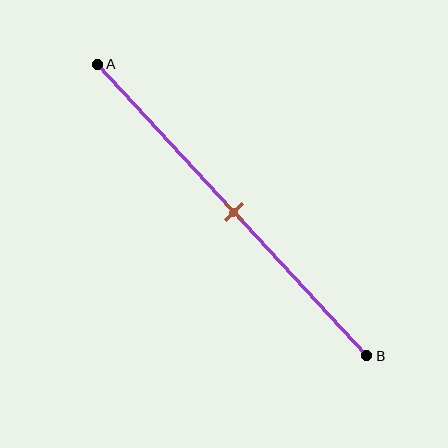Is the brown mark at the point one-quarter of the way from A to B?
No, the mark is at about 50% from A, not at the 25% one-quarter point.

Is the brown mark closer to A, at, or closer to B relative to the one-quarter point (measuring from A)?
The brown mark is closer to point B than the one-quarter point of segment AB.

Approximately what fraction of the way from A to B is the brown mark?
The brown mark is approximately 50% of the way from A to B.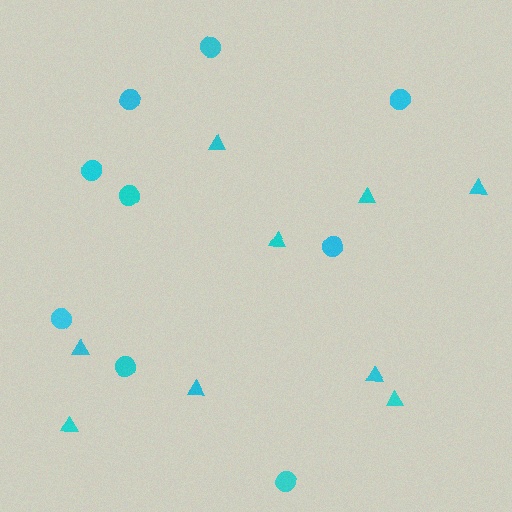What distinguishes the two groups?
There are 2 groups: one group of triangles (9) and one group of circles (9).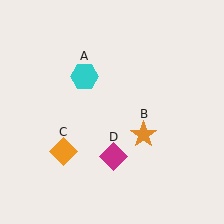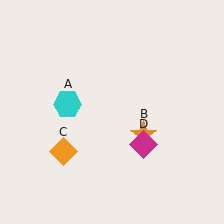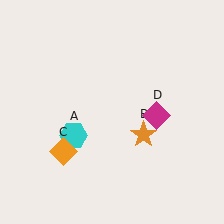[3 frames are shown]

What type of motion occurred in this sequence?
The cyan hexagon (object A), magenta diamond (object D) rotated counterclockwise around the center of the scene.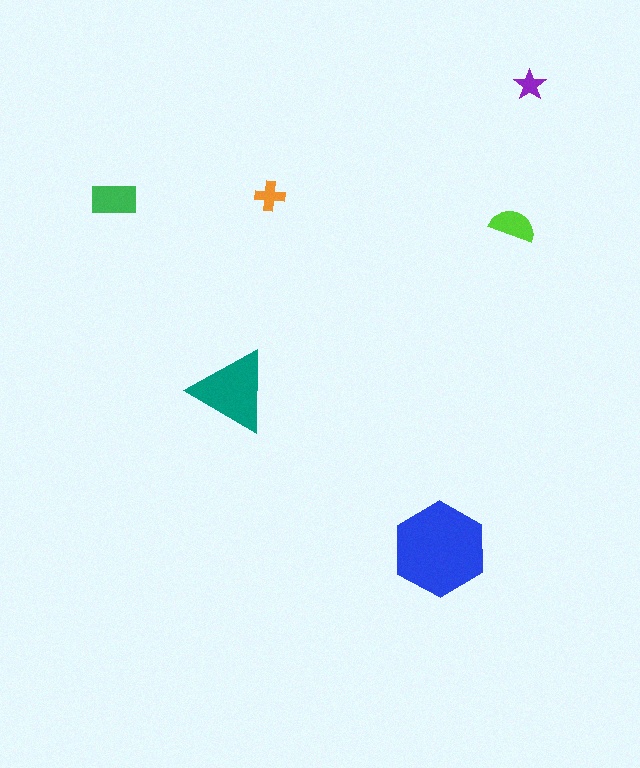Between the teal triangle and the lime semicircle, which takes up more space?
The teal triangle.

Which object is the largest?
The blue hexagon.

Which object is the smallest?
The purple star.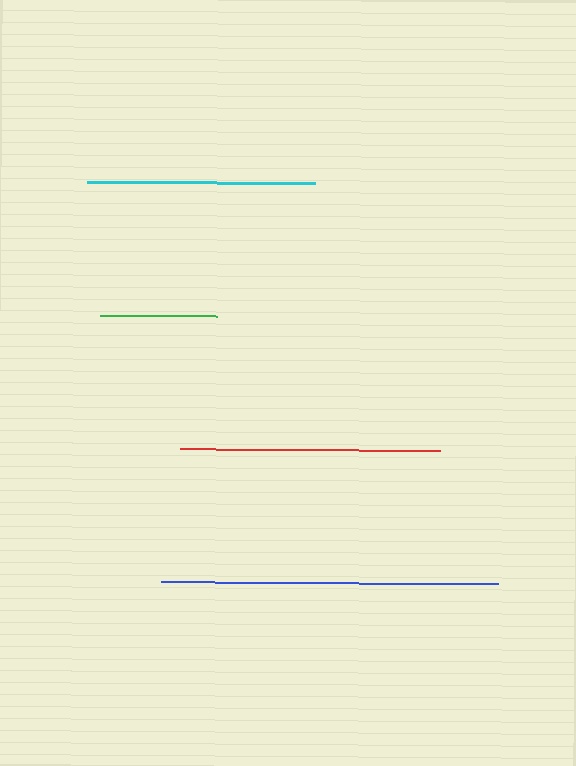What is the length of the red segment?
The red segment is approximately 260 pixels long.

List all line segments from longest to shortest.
From longest to shortest: blue, red, cyan, green.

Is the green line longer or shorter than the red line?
The red line is longer than the green line.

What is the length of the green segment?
The green segment is approximately 117 pixels long.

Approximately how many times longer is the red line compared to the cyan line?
The red line is approximately 1.1 times the length of the cyan line.